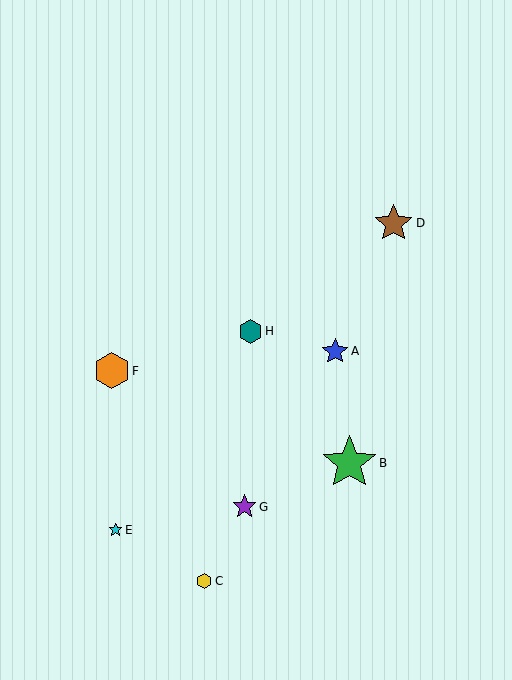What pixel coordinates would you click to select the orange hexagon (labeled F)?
Click at (112, 371) to select the orange hexagon F.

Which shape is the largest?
The green star (labeled B) is the largest.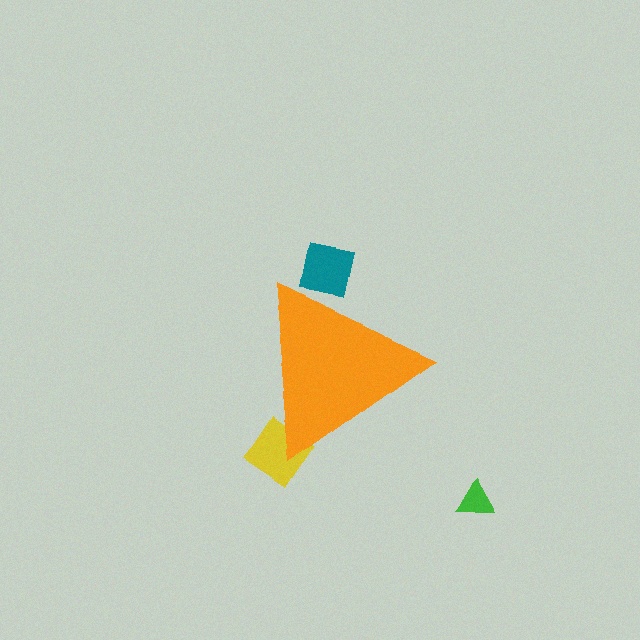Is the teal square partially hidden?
Yes, the teal square is partially hidden behind the orange triangle.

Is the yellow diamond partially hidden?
Yes, the yellow diamond is partially hidden behind the orange triangle.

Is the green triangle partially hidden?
No, the green triangle is fully visible.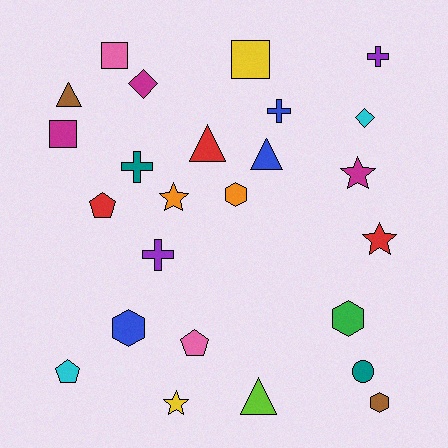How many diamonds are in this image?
There are 2 diamonds.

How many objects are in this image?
There are 25 objects.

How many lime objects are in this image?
There is 1 lime object.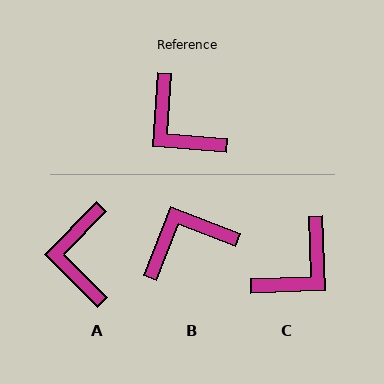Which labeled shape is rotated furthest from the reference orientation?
B, about 107 degrees away.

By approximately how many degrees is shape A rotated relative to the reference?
Approximately 40 degrees clockwise.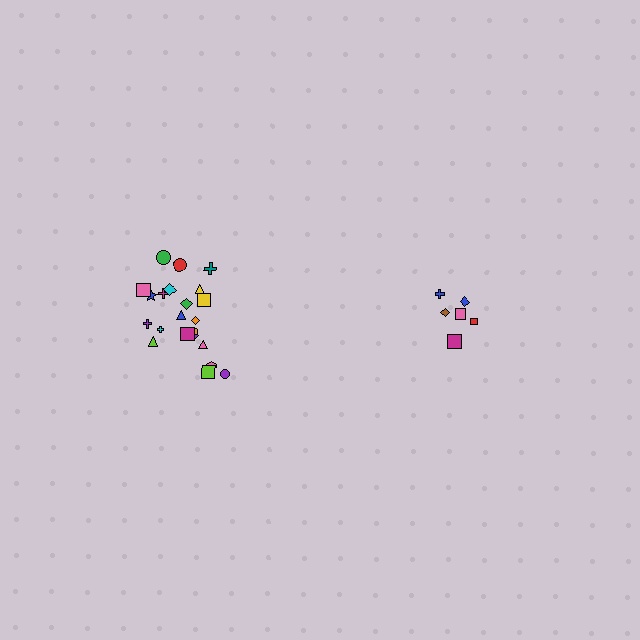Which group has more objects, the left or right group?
The left group.